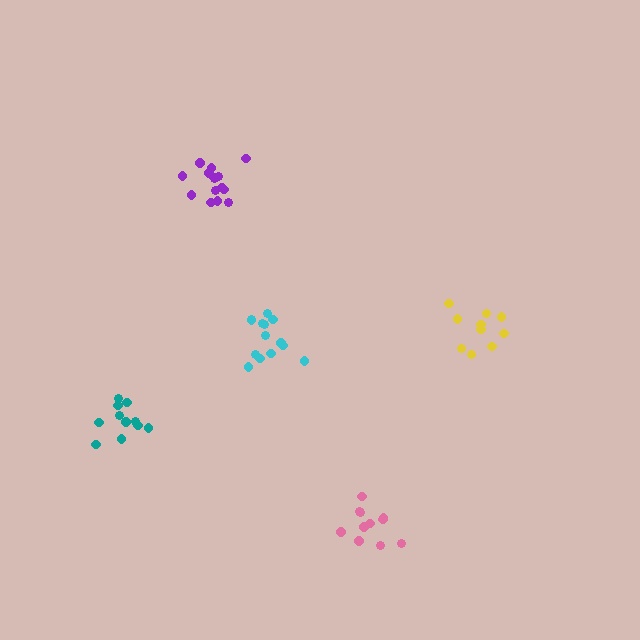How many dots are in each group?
Group 1: 14 dots, Group 2: 11 dots, Group 3: 11 dots, Group 4: 10 dots, Group 5: 15 dots (61 total).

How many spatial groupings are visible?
There are 5 spatial groupings.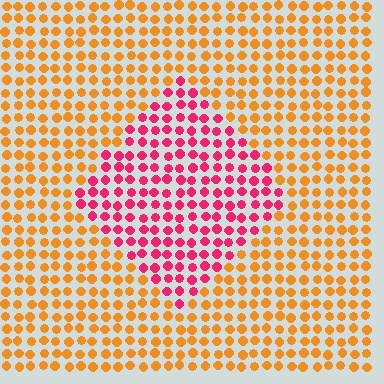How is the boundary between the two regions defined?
The boundary is defined purely by a slight shift in hue (about 55 degrees). Spacing, size, and orientation are identical on both sides.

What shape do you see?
I see a diamond.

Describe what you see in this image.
The image is filled with small orange elements in a uniform arrangement. A diamond-shaped region is visible where the elements are tinted to a slightly different hue, forming a subtle color boundary.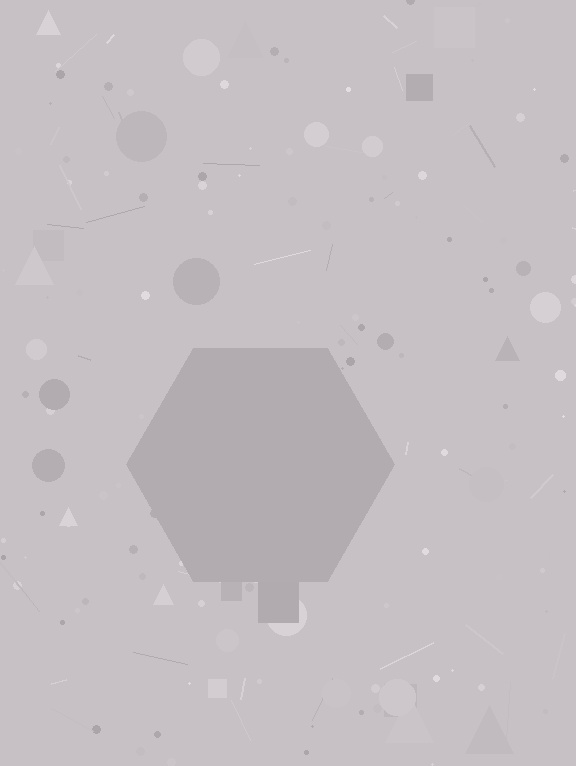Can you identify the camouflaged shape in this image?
The camouflaged shape is a hexagon.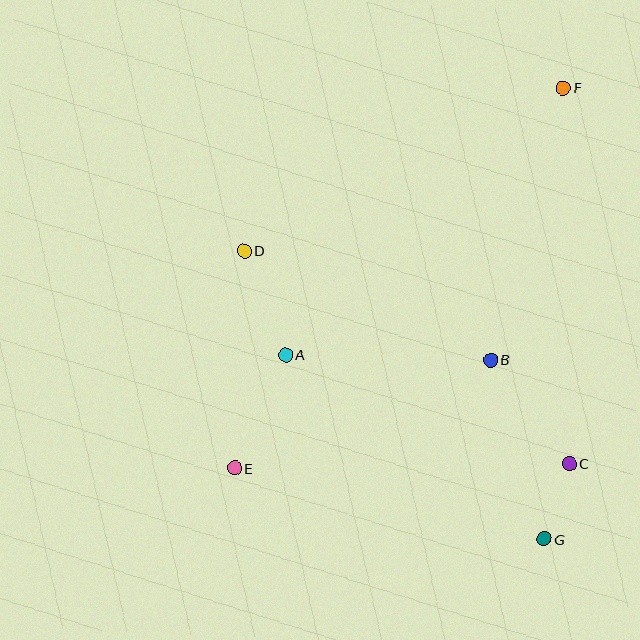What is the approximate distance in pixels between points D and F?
The distance between D and F is approximately 359 pixels.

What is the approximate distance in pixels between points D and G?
The distance between D and G is approximately 416 pixels.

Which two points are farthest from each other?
Points E and F are farthest from each other.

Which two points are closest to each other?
Points C and G are closest to each other.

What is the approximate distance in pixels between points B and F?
The distance between B and F is approximately 282 pixels.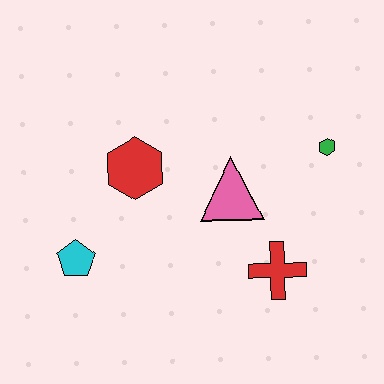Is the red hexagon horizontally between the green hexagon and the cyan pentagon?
Yes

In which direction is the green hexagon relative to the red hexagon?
The green hexagon is to the right of the red hexagon.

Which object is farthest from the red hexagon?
The green hexagon is farthest from the red hexagon.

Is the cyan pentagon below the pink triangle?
Yes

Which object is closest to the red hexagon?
The pink triangle is closest to the red hexagon.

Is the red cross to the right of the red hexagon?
Yes